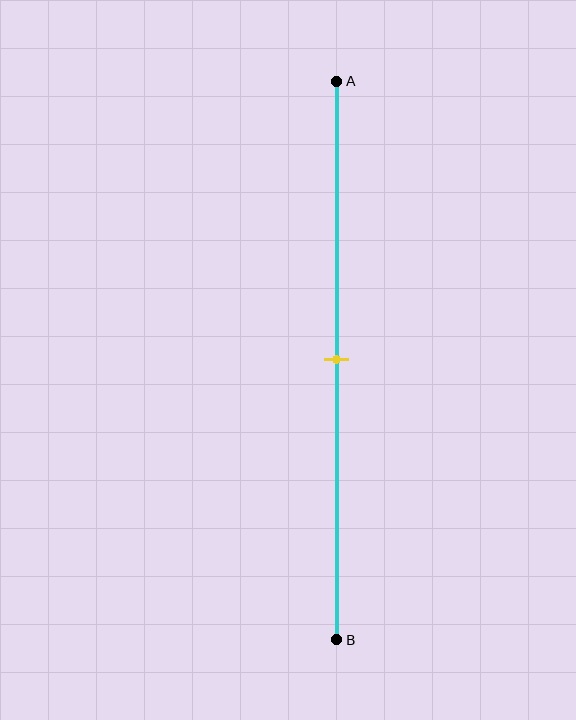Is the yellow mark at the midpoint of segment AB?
Yes, the mark is approximately at the midpoint.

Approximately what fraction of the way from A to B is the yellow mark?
The yellow mark is approximately 50% of the way from A to B.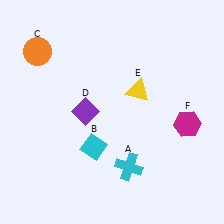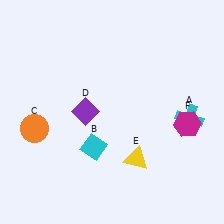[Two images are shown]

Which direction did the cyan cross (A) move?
The cyan cross (A) moved right.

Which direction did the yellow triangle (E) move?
The yellow triangle (E) moved down.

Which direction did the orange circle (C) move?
The orange circle (C) moved down.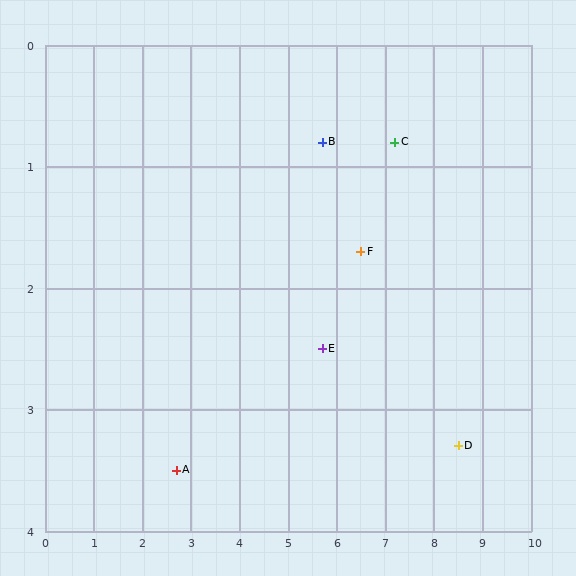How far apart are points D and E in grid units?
Points D and E are about 2.9 grid units apart.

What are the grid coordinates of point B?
Point B is at approximately (5.7, 0.8).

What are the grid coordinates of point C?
Point C is at approximately (7.2, 0.8).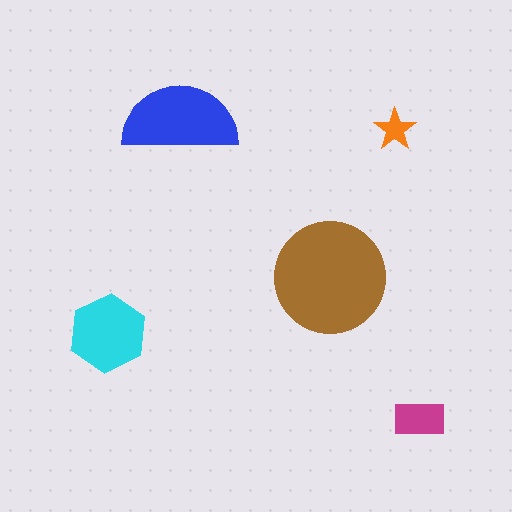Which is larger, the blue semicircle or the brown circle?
The brown circle.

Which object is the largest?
The brown circle.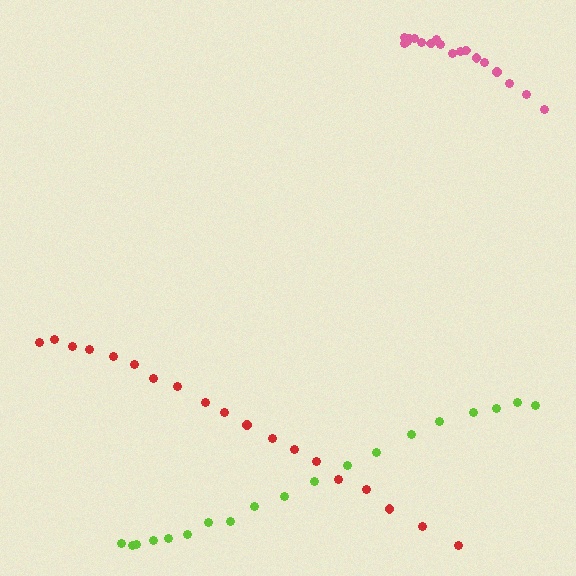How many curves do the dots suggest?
There are 3 distinct paths.